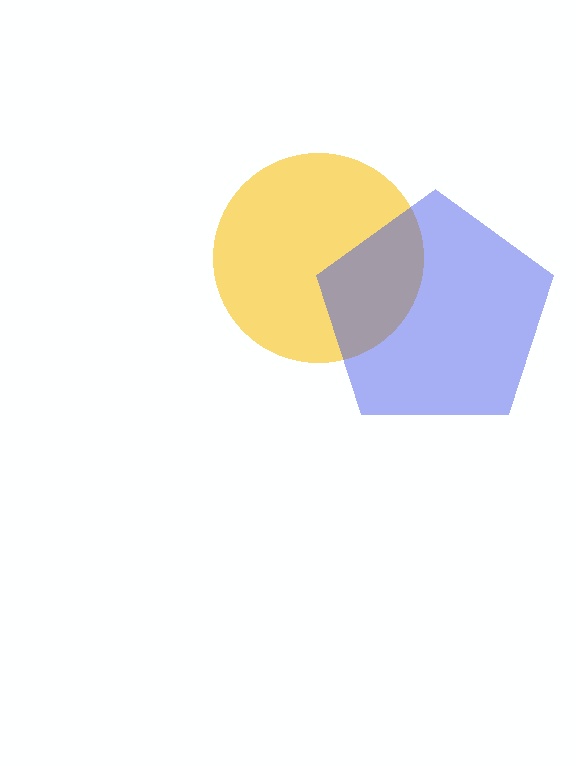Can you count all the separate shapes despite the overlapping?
Yes, there are 2 separate shapes.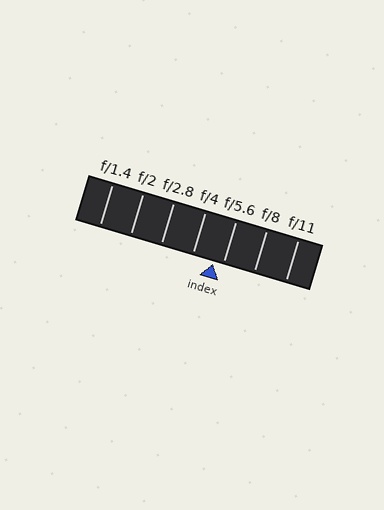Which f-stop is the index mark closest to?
The index mark is closest to f/5.6.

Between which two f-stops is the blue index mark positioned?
The index mark is between f/4 and f/5.6.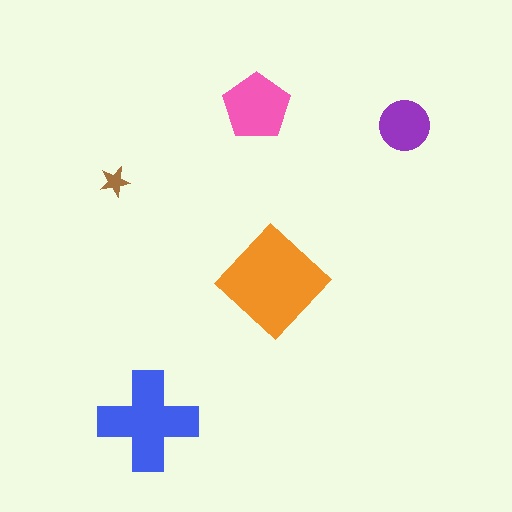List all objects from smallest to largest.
The brown star, the purple circle, the pink pentagon, the blue cross, the orange diamond.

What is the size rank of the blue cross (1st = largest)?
2nd.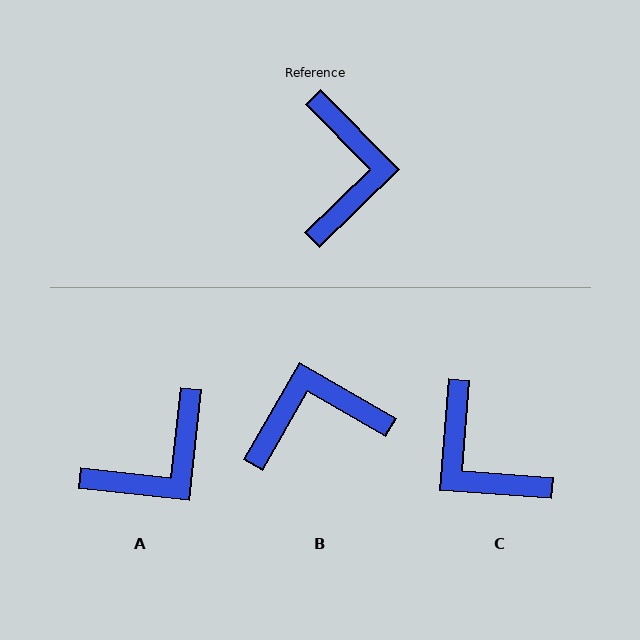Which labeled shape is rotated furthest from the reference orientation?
C, about 139 degrees away.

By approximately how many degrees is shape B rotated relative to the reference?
Approximately 106 degrees counter-clockwise.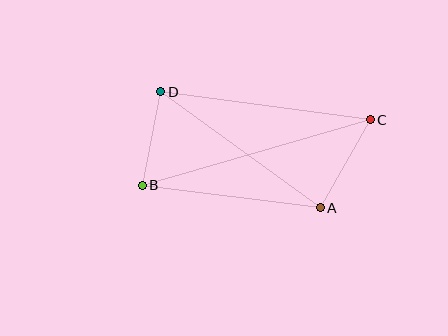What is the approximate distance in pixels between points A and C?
The distance between A and C is approximately 101 pixels.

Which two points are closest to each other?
Points B and D are closest to each other.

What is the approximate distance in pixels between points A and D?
The distance between A and D is approximately 198 pixels.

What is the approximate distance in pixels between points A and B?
The distance between A and B is approximately 179 pixels.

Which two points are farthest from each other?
Points B and C are farthest from each other.